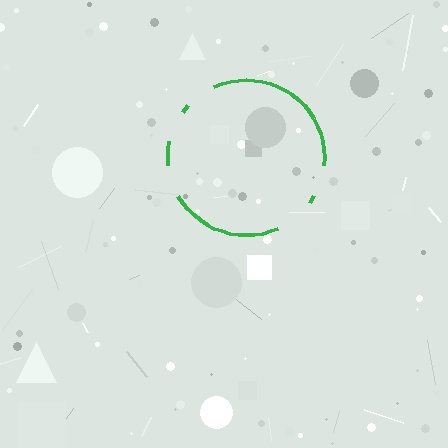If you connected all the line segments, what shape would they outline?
They would outline a circle.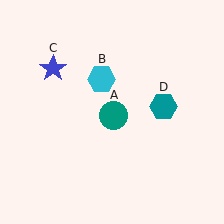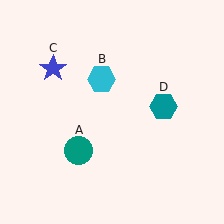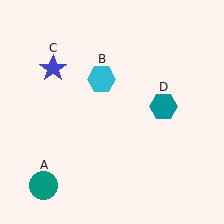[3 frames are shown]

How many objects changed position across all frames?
1 object changed position: teal circle (object A).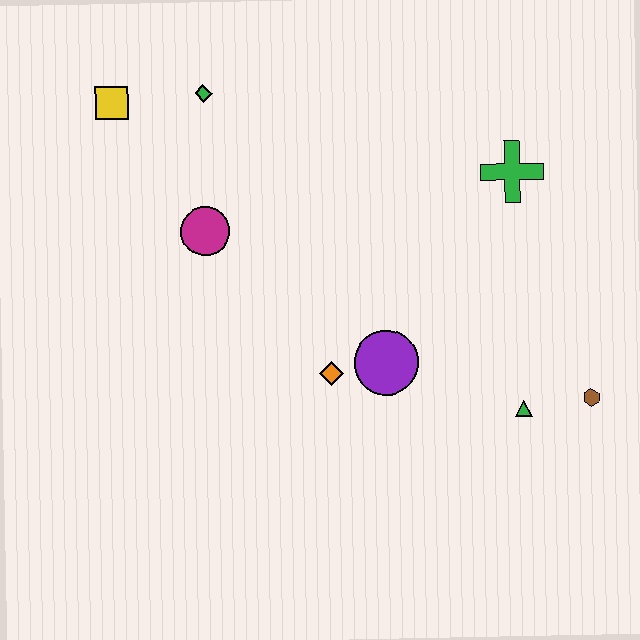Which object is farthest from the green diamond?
The brown hexagon is farthest from the green diamond.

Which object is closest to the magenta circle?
The green diamond is closest to the magenta circle.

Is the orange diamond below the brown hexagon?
No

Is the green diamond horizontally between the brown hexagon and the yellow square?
Yes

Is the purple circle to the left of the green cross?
Yes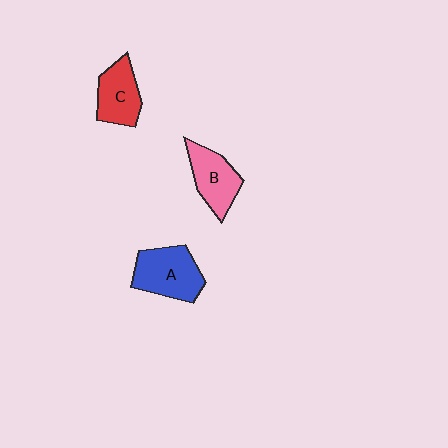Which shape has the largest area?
Shape A (blue).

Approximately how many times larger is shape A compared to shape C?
Approximately 1.3 times.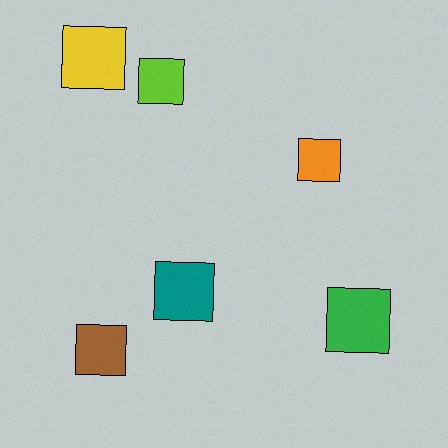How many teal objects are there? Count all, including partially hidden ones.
There is 1 teal object.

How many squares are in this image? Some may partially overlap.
There are 6 squares.